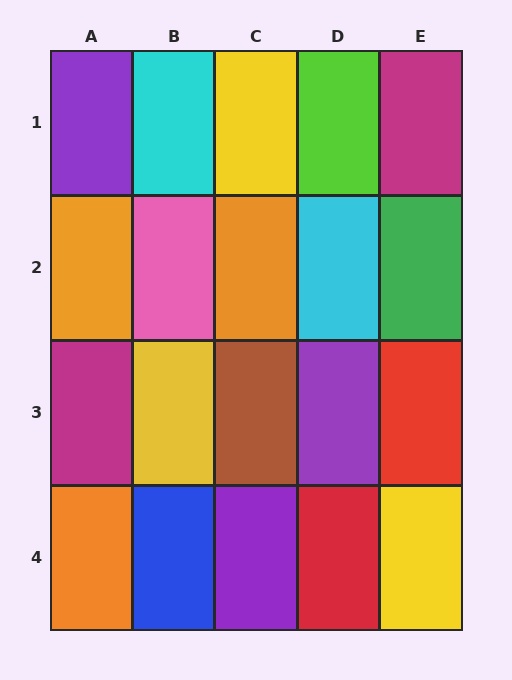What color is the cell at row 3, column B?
Yellow.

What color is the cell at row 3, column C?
Brown.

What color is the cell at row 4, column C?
Purple.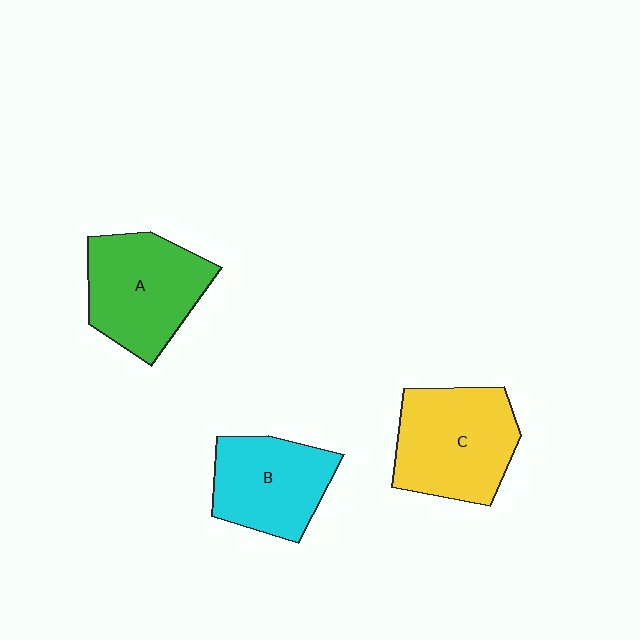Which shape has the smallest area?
Shape B (cyan).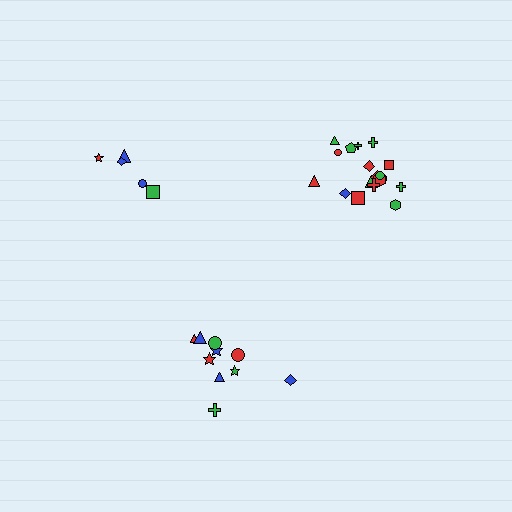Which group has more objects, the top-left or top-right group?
The top-right group.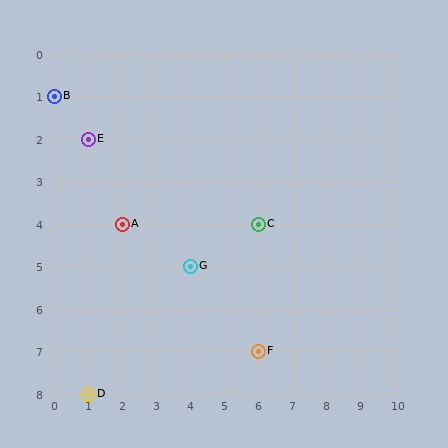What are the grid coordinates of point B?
Point B is at grid coordinates (0, 1).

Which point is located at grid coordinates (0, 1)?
Point B is at (0, 1).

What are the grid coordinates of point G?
Point G is at grid coordinates (4, 5).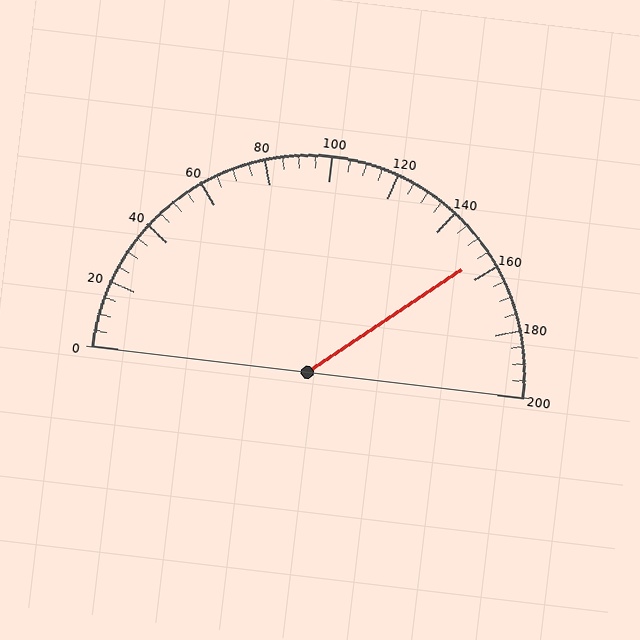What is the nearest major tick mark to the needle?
The nearest major tick mark is 160.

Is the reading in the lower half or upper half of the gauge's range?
The reading is in the upper half of the range (0 to 200).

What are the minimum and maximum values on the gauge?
The gauge ranges from 0 to 200.